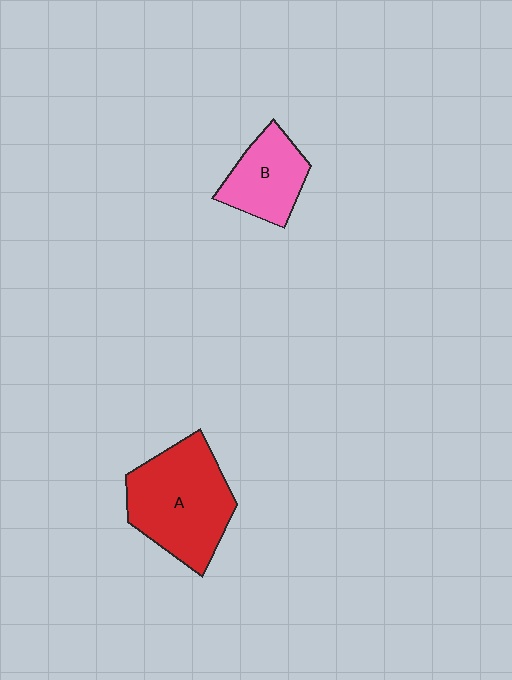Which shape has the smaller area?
Shape B (pink).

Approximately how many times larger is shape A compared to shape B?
Approximately 1.7 times.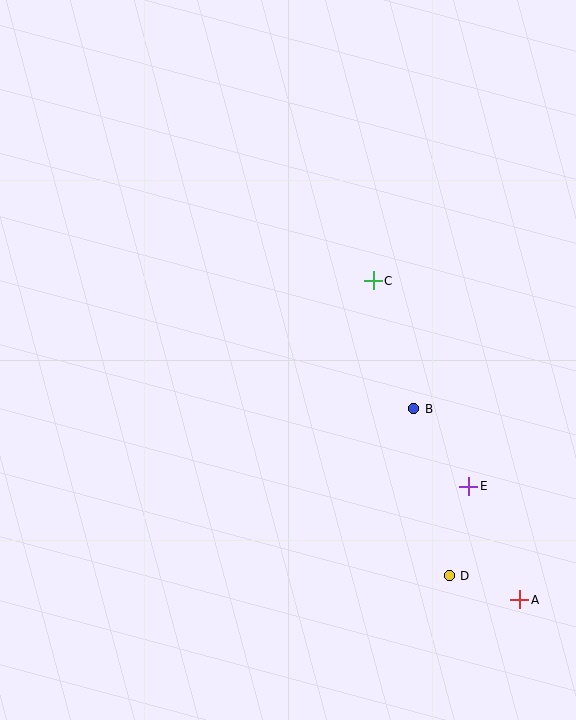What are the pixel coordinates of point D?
Point D is at (449, 576).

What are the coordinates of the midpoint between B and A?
The midpoint between B and A is at (467, 504).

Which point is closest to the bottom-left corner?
Point D is closest to the bottom-left corner.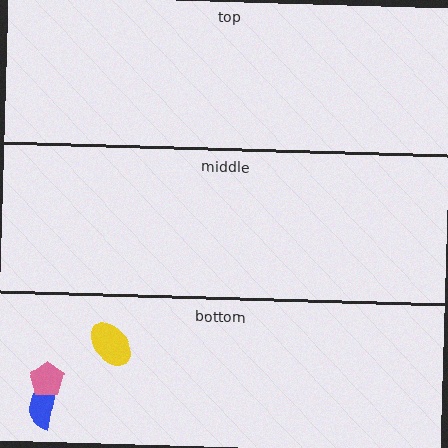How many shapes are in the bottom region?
3.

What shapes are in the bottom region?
The blue semicircle, the yellow ellipse, the pink pentagon.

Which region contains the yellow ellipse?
The bottom region.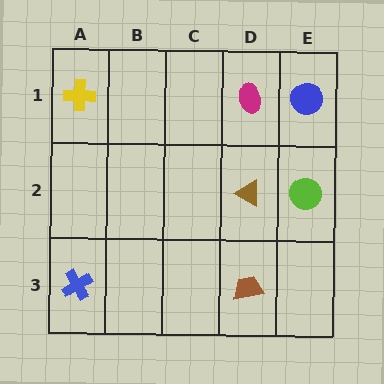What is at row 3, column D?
A brown trapezoid.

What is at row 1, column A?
A yellow cross.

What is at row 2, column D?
A brown triangle.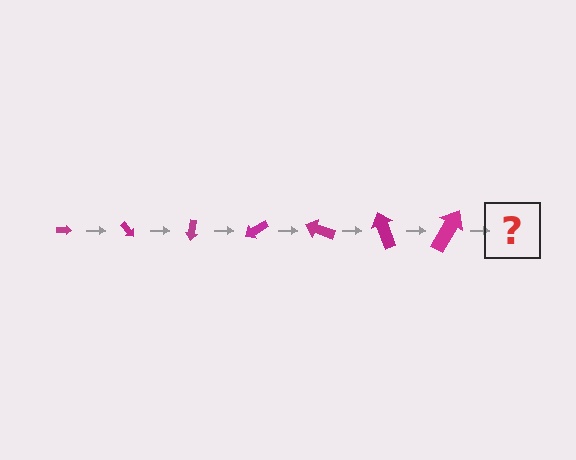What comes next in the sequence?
The next element should be an arrow, larger than the previous one and rotated 350 degrees from the start.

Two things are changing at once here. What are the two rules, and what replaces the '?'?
The two rules are that the arrow grows larger each step and it rotates 50 degrees each step. The '?' should be an arrow, larger than the previous one and rotated 350 degrees from the start.